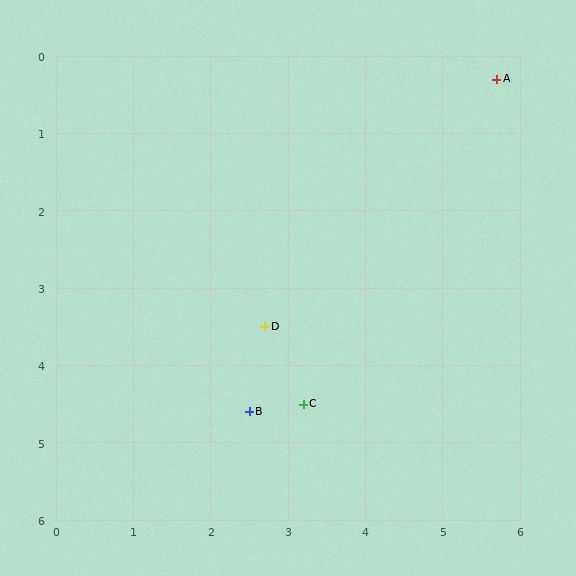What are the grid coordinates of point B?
Point B is at approximately (2.5, 4.6).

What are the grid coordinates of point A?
Point A is at approximately (5.7, 0.3).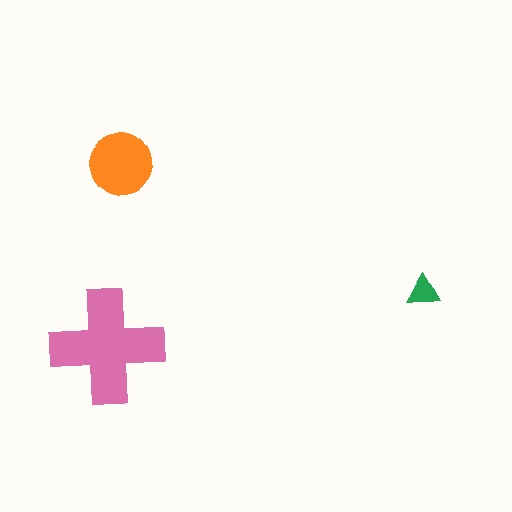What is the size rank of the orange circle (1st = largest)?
2nd.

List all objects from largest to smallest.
The pink cross, the orange circle, the green triangle.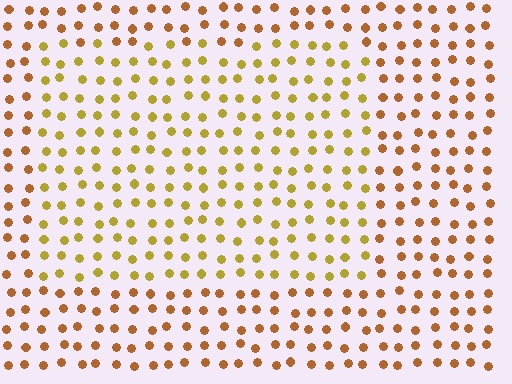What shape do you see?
I see a rectangle.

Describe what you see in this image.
The image is filled with small brown elements in a uniform arrangement. A rectangle-shaped region is visible where the elements are tinted to a slightly different hue, forming a subtle color boundary.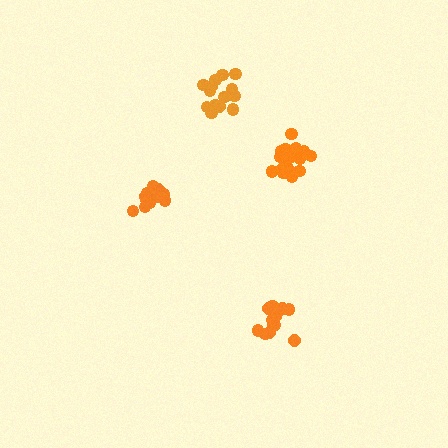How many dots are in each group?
Group 1: 14 dots, Group 2: 17 dots, Group 3: 14 dots, Group 4: 20 dots (65 total).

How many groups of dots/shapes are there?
There are 4 groups.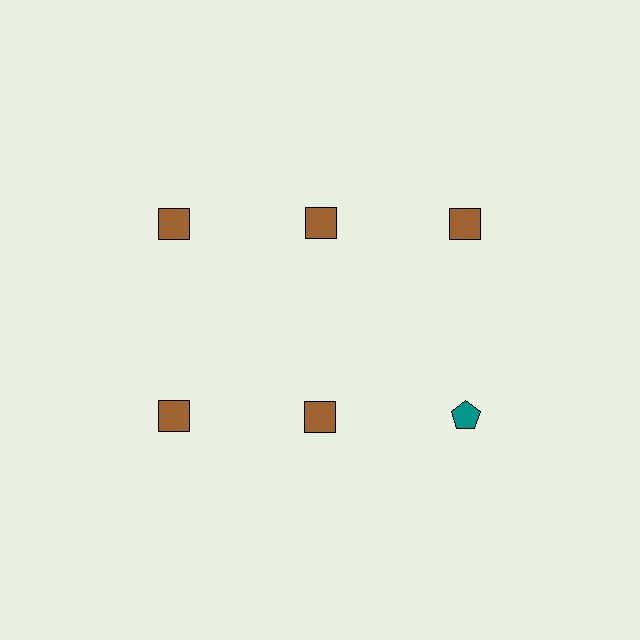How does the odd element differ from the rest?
It differs in both color (teal instead of brown) and shape (pentagon instead of square).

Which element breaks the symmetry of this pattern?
The teal pentagon in the second row, center column breaks the symmetry. All other shapes are brown squares.